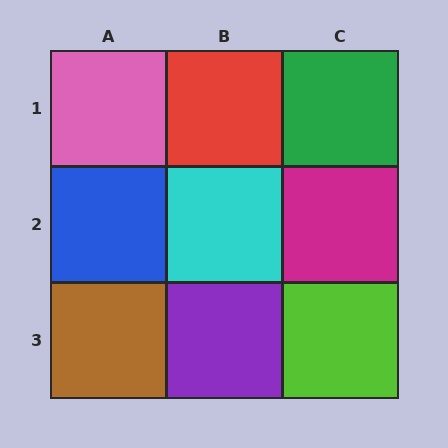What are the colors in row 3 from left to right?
Brown, purple, lime.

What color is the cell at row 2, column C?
Magenta.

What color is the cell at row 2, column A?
Blue.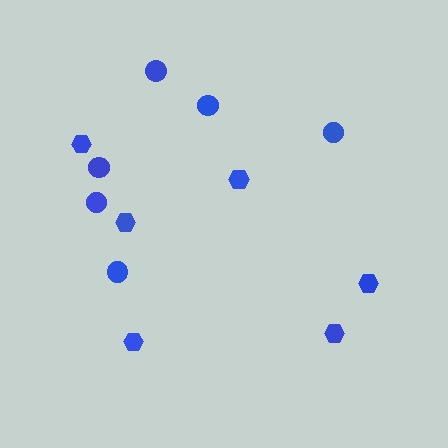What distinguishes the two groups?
There are 2 groups: one group of circles (6) and one group of hexagons (6).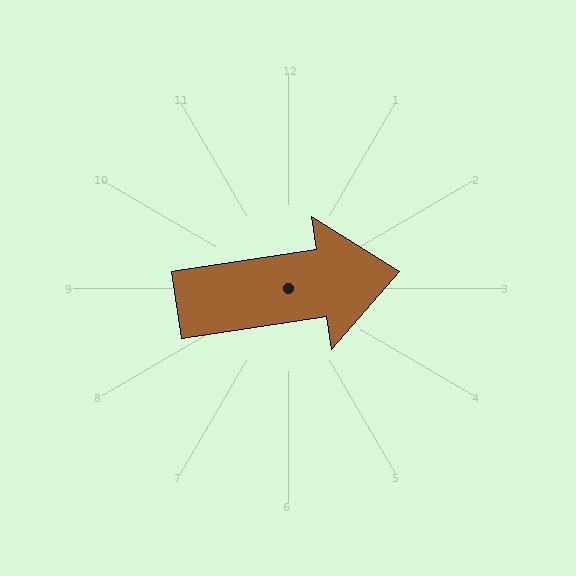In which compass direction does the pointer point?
East.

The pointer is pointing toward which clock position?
Roughly 3 o'clock.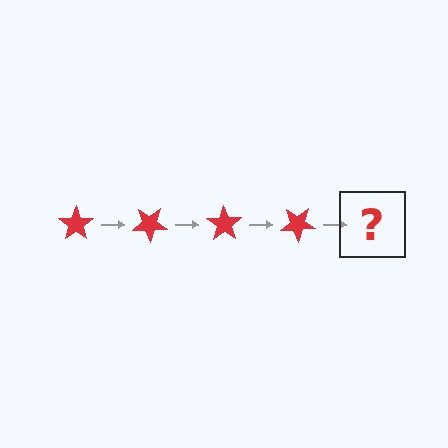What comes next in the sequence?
The next element should be a red star rotated 140 degrees.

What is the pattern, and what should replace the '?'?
The pattern is that the star rotates 35 degrees each step. The '?' should be a red star rotated 140 degrees.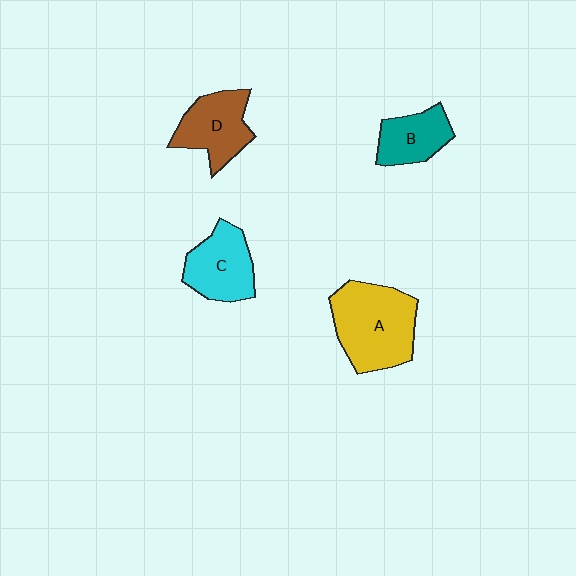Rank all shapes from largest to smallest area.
From largest to smallest: A (yellow), C (cyan), D (brown), B (teal).